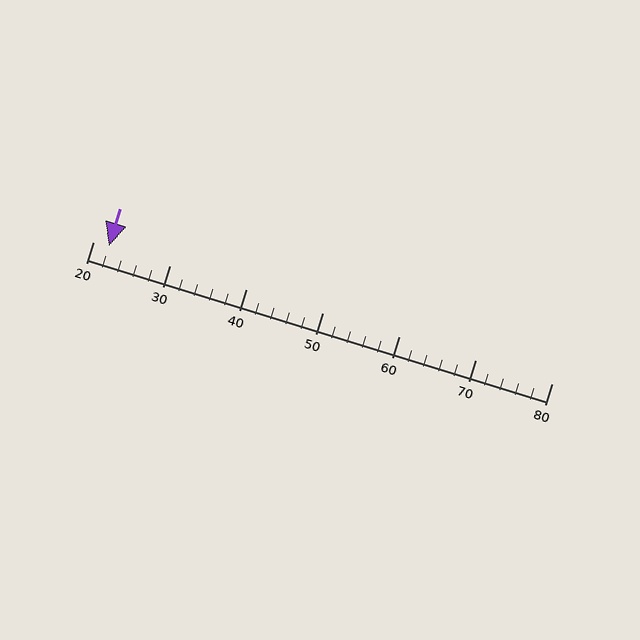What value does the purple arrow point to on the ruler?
The purple arrow points to approximately 22.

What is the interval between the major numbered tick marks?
The major tick marks are spaced 10 units apart.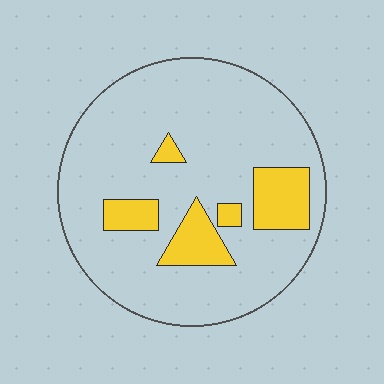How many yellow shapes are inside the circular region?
5.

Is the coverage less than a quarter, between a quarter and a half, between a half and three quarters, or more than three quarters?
Less than a quarter.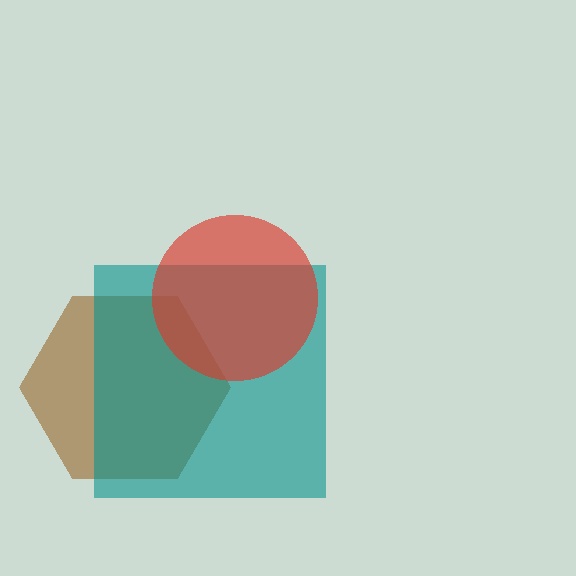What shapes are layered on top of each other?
The layered shapes are: a brown hexagon, a teal square, a red circle.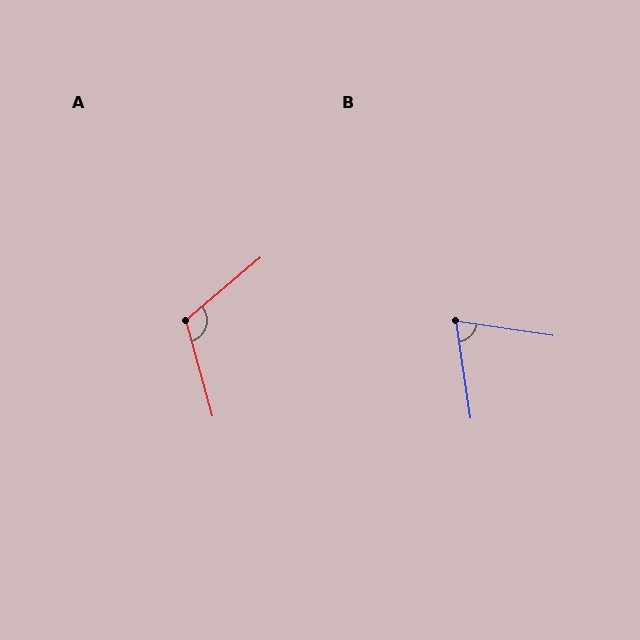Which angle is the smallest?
B, at approximately 73 degrees.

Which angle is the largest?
A, at approximately 114 degrees.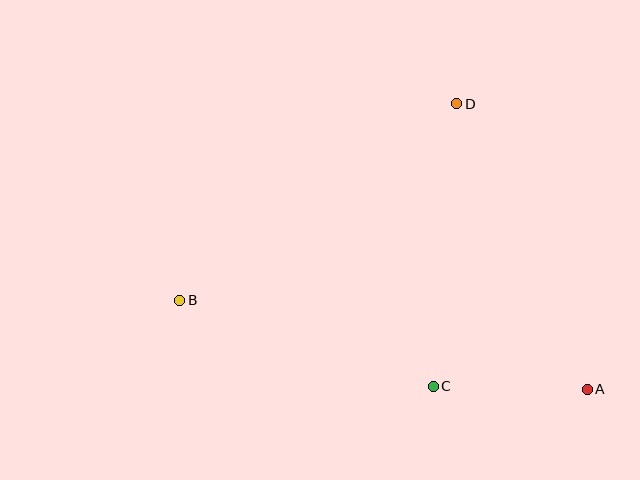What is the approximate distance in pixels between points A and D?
The distance between A and D is approximately 314 pixels.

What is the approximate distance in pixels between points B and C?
The distance between B and C is approximately 268 pixels.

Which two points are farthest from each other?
Points A and B are farthest from each other.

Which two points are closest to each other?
Points A and C are closest to each other.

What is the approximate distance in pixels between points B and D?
The distance between B and D is approximately 339 pixels.